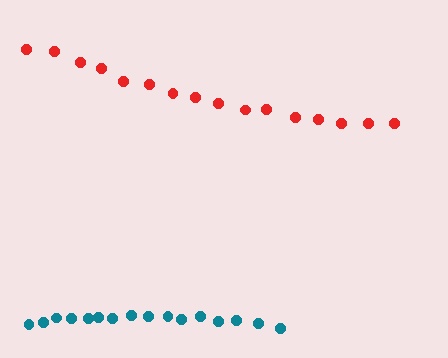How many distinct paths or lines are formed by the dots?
There are 2 distinct paths.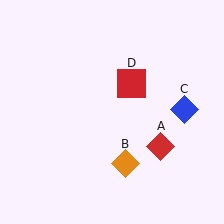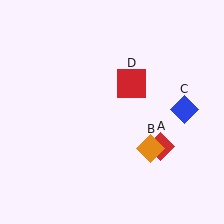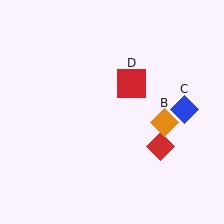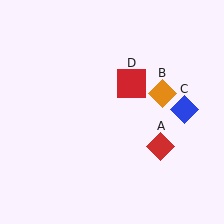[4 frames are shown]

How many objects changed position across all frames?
1 object changed position: orange diamond (object B).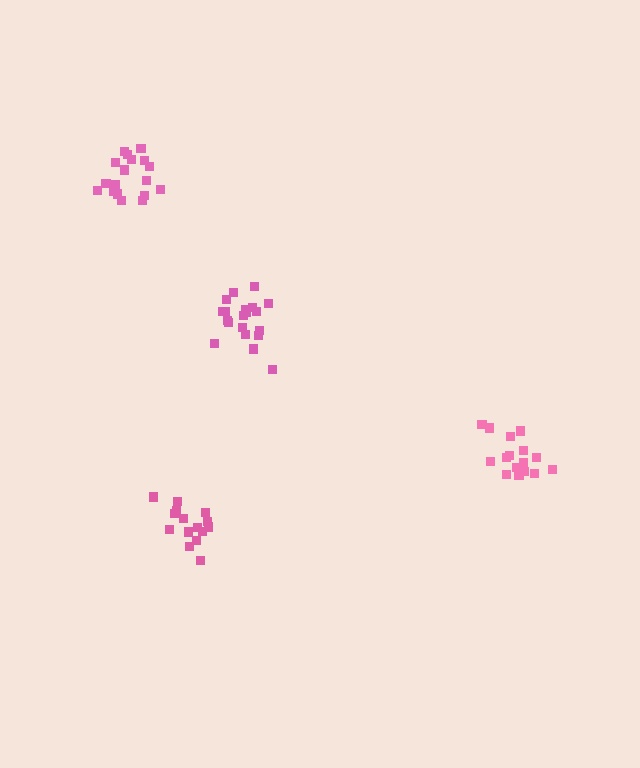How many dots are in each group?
Group 1: 18 dots, Group 2: 15 dots, Group 3: 20 dots, Group 4: 16 dots (69 total).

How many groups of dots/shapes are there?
There are 4 groups.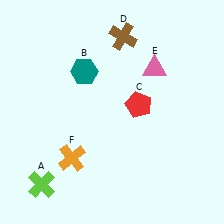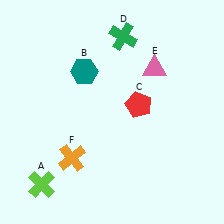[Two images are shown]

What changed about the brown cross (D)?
In Image 1, D is brown. In Image 2, it changed to green.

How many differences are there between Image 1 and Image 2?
There is 1 difference between the two images.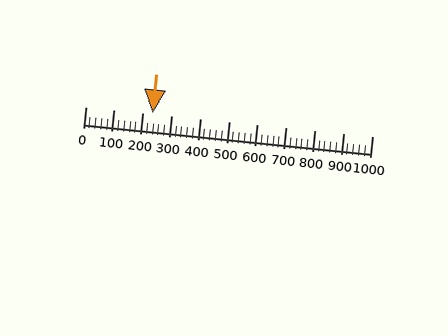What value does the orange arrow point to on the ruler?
The orange arrow points to approximately 233.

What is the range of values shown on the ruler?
The ruler shows values from 0 to 1000.